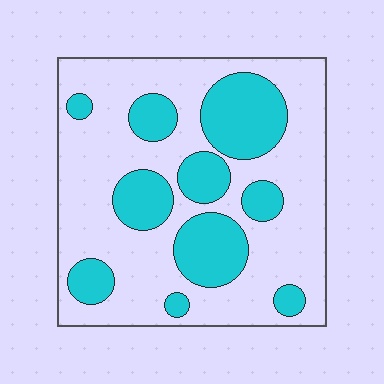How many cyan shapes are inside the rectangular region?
10.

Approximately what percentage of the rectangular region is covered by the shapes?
Approximately 30%.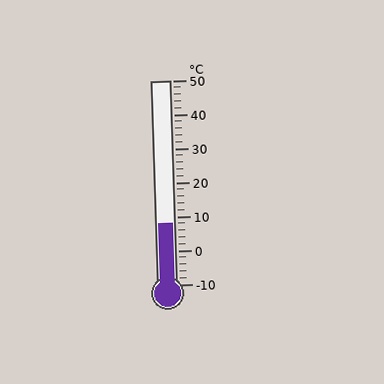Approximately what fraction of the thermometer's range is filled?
The thermometer is filled to approximately 30% of its range.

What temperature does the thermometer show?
The thermometer shows approximately 8°C.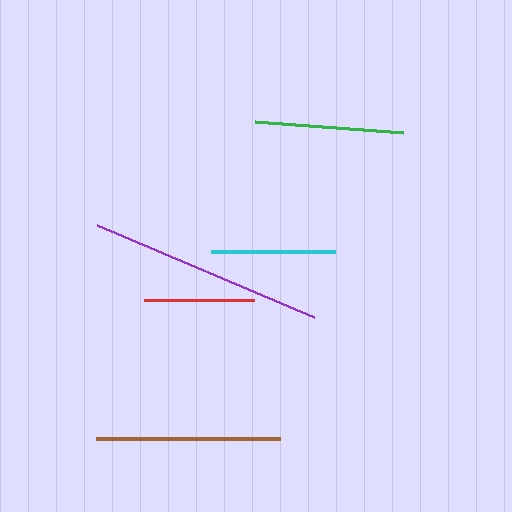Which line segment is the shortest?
The red line is the shortest at approximately 110 pixels.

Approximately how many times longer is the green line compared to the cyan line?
The green line is approximately 1.2 times the length of the cyan line.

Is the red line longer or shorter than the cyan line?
The cyan line is longer than the red line.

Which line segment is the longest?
The purple line is the longest at approximately 235 pixels.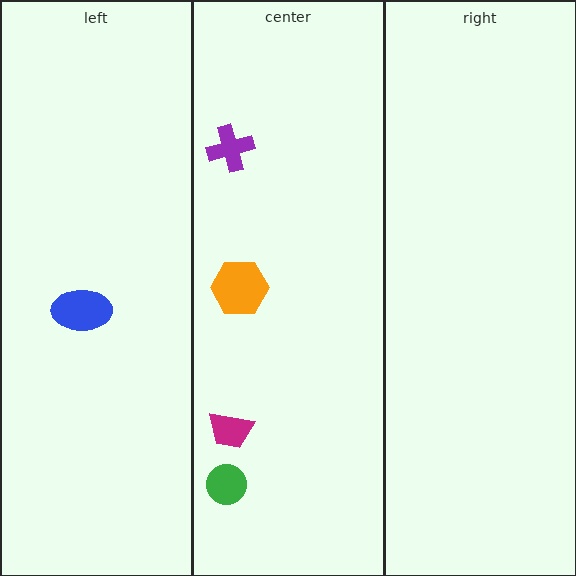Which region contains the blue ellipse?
The left region.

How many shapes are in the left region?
1.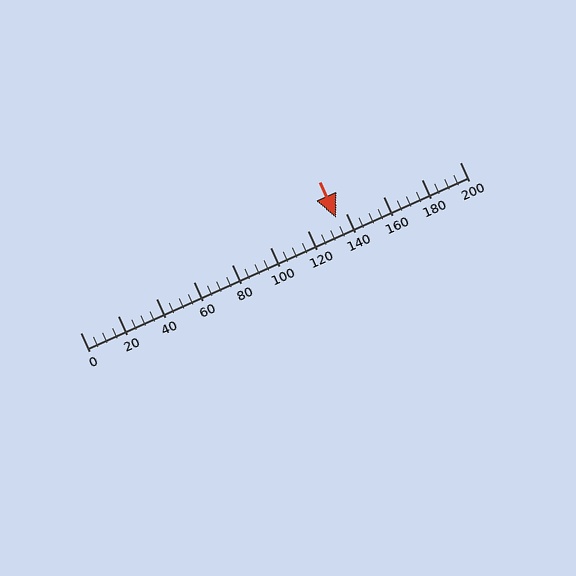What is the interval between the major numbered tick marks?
The major tick marks are spaced 20 units apart.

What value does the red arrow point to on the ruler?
The red arrow points to approximately 135.